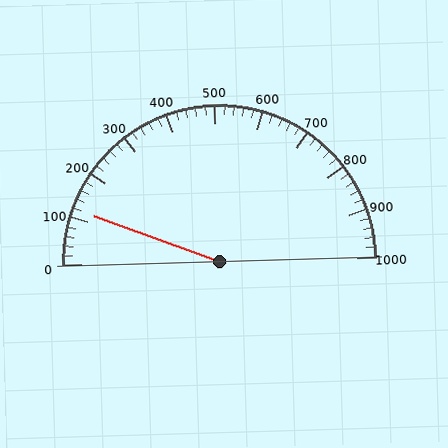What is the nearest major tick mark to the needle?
The nearest major tick mark is 100.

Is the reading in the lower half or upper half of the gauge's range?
The reading is in the lower half of the range (0 to 1000).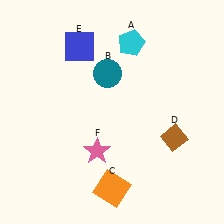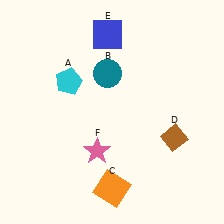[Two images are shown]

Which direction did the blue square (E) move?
The blue square (E) moved right.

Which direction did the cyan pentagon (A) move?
The cyan pentagon (A) moved left.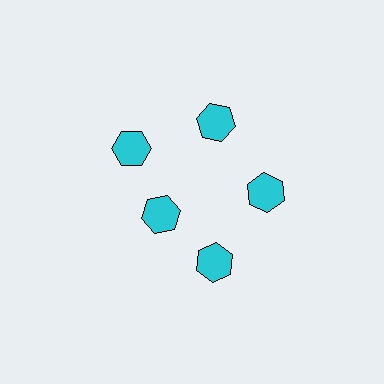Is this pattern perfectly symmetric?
No. The 5 cyan hexagons are arranged in a ring, but one element near the 8 o'clock position is pulled inward toward the center, breaking the 5-fold rotational symmetry.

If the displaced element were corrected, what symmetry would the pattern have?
It would have 5-fold rotational symmetry — the pattern would map onto itself every 72 degrees.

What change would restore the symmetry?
The symmetry would be restored by moving it outward, back onto the ring so that all 5 hexagons sit at equal angles and equal distance from the center.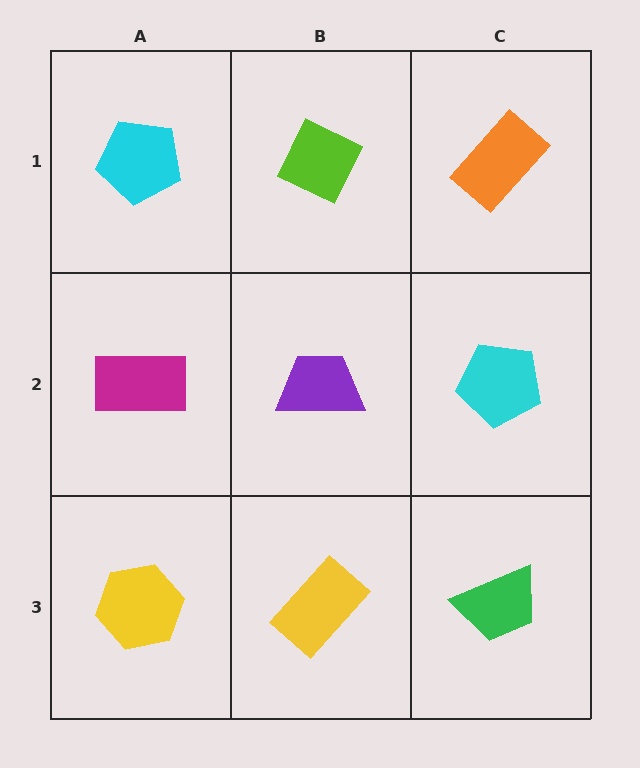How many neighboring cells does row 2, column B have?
4.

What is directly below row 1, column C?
A cyan pentagon.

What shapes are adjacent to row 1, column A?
A magenta rectangle (row 2, column A), a lime diamond (row 1, column B).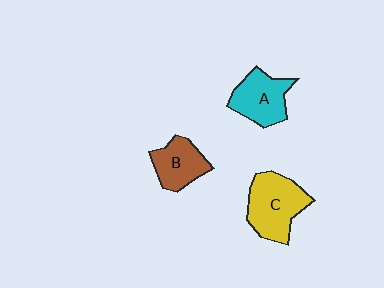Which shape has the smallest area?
Shape B (brown).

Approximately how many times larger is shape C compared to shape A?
Approximately 1.3 times.